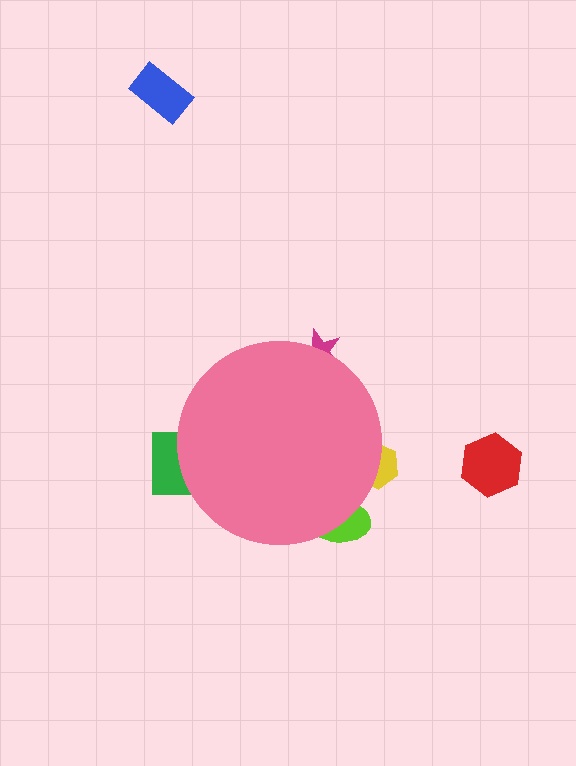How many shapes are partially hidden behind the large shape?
4 shapes are partially hidden.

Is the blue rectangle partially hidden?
No, the blue rectangle is fully visible.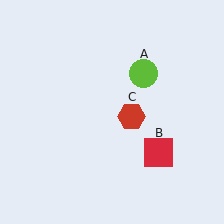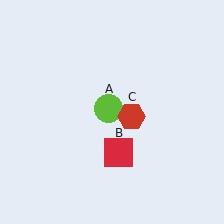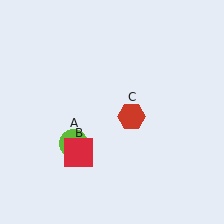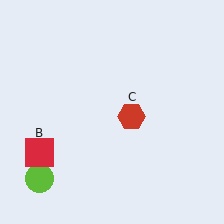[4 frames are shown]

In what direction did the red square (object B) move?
The red square (object B) moved left.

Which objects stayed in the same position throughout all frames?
Red hexagon (object C) remained stationary.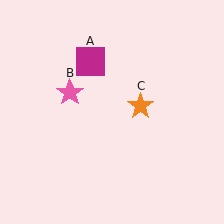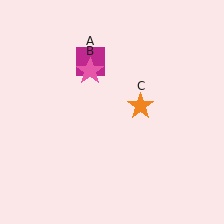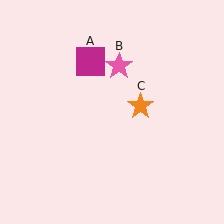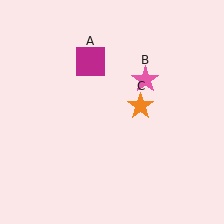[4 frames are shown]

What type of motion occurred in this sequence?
The pink star (object B) rotated clockwise around the center of the scene.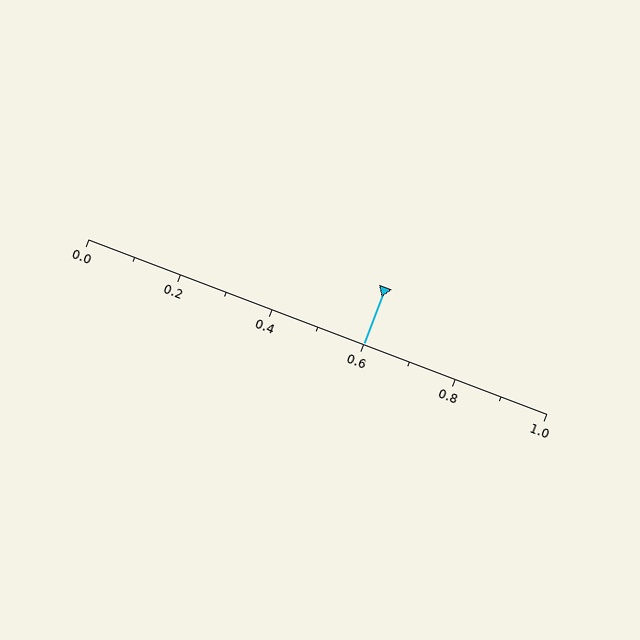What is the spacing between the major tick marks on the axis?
The major ticks are spaced 0.2 apart.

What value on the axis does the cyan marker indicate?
The marker indicates approximately 0.6.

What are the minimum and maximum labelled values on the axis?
The axis runs from 0.0 to 1.0.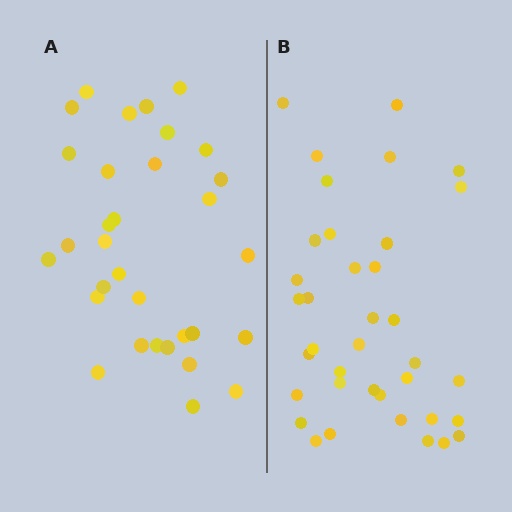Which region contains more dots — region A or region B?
Region B (the right region) has more dots.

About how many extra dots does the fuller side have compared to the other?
Region B has about 5 more dots than region A.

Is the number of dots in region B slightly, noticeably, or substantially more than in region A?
Region B has only slightly more — the two regions are fairly close. The ratio is roughly 1.2 to 1.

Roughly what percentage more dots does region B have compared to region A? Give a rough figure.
About 15% more.